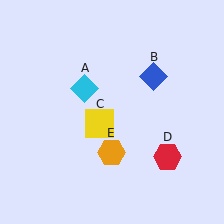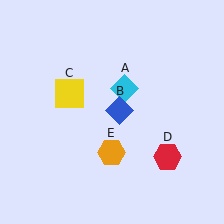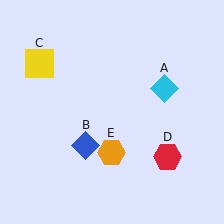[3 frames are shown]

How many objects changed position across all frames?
3 objects changed position: cyan diamond (object A), blue diamond (object B), yellow square (object C).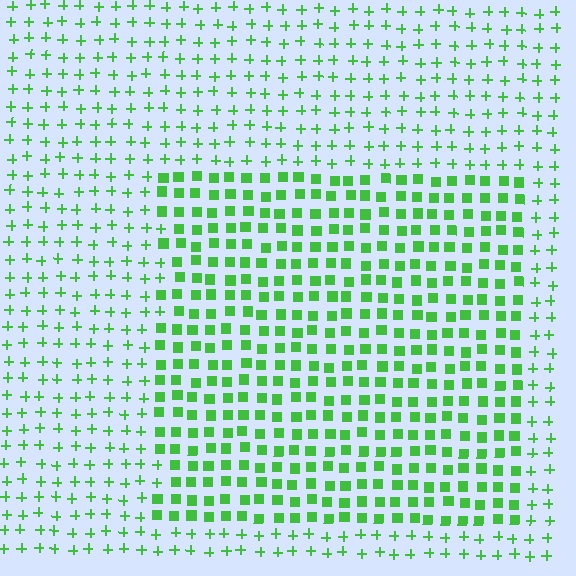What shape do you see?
I see a rectangle.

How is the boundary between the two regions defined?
The boundary is defined by a change in element shape: squares inside vs. plus signs outside. All elements share the same color and spacing.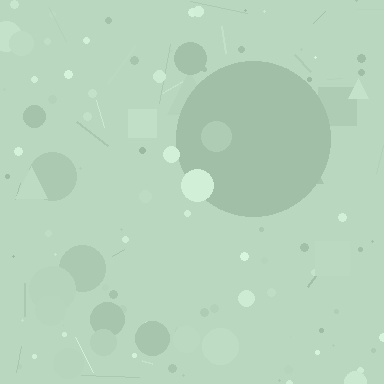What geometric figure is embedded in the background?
A circle is embedded in the background.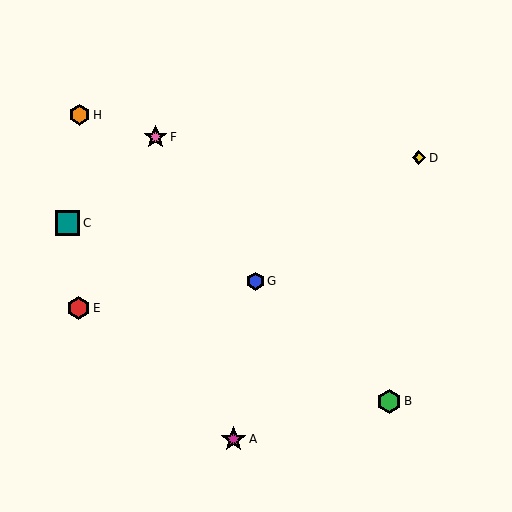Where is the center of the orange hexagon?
The center of the orange hexagon is at (80, 115).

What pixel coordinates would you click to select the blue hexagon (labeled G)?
Click at (255, 281) to select the blue hexagon G.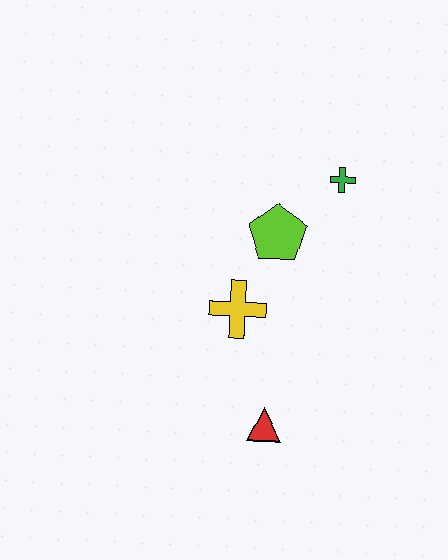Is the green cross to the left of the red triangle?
No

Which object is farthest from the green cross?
The red triangle is farthest from the green cross.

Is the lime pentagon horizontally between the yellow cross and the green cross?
Yes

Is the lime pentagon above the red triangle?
Yes